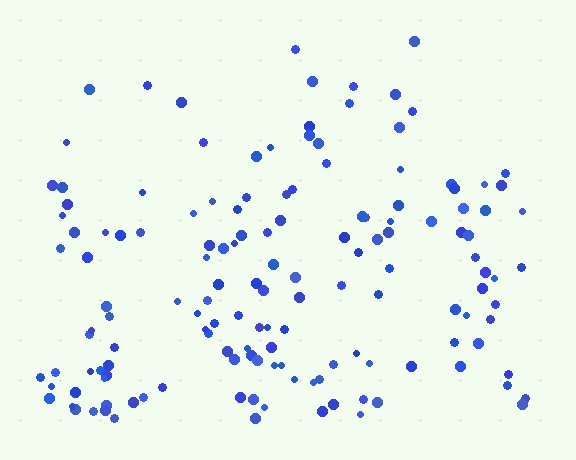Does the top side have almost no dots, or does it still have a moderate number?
Still a moderate number, just noticeably fewer than the bottom.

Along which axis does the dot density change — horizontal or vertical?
Vertical.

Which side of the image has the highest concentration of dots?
The bottom.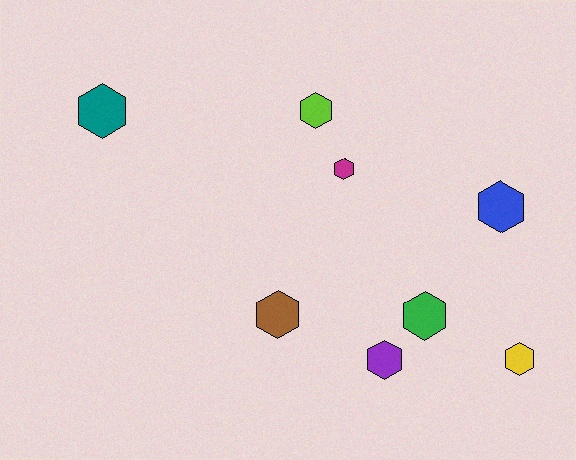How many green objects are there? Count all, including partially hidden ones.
There is 1 green object.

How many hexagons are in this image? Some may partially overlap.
There are 8 hexagons.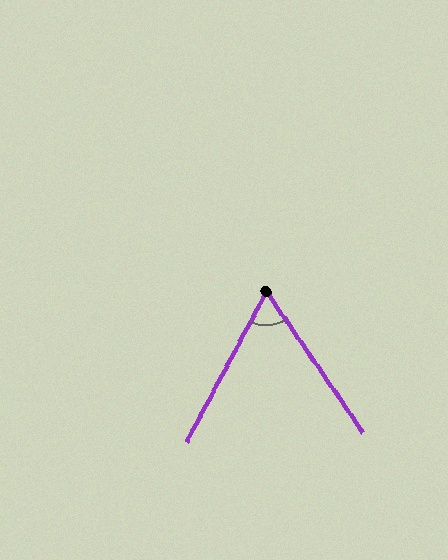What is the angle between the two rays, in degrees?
Approximately 62 degrees.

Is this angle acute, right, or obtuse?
It is acute.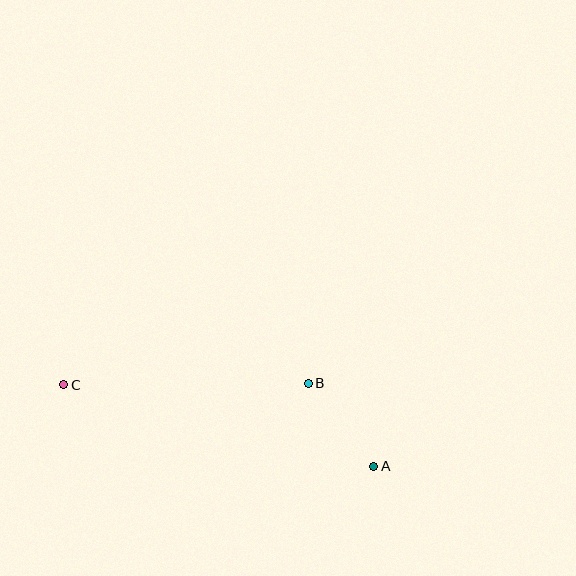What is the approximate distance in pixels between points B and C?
The distance between B and C is approximately 245 pixels.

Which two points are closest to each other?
Points A and B are closest to each other.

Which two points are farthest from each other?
Points A and C are farthest from each other.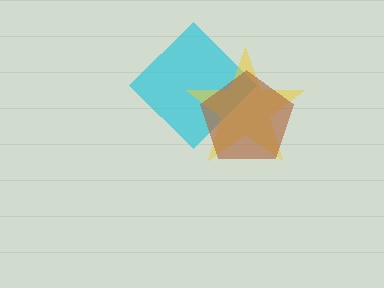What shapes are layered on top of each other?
The layered shapes are: a cyan diamond, a yellow star, a brown pentagon.